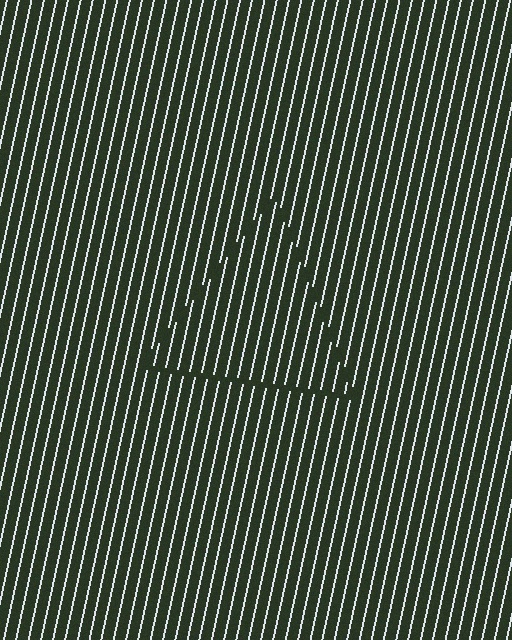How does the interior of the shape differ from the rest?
The interior of the shape contains the same grating, shifted by half a period — the contour is defined by the phase discontinuity where line-ends from the inner and outer gratings abut.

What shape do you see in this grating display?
An illusory triangle. The interior of the shape contains the same grating, shifted by half a period — the contour is defined by the phase discontinuity where line-ends from the inner and outer gratings abut.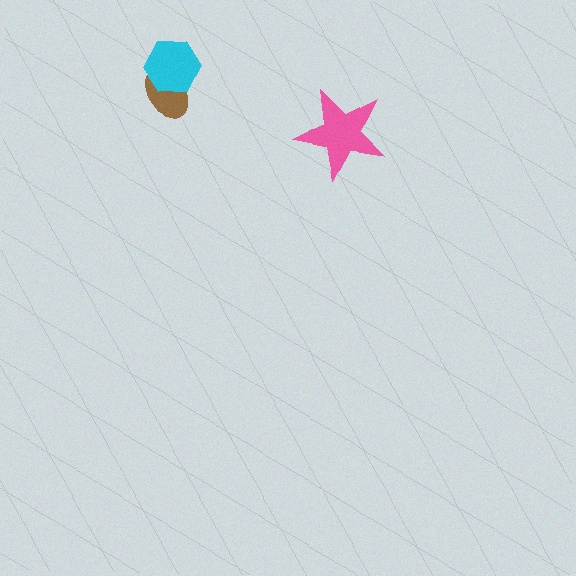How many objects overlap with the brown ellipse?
1 object overlaps with the brown ellipse.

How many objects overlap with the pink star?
0 objects overlap with the pink star.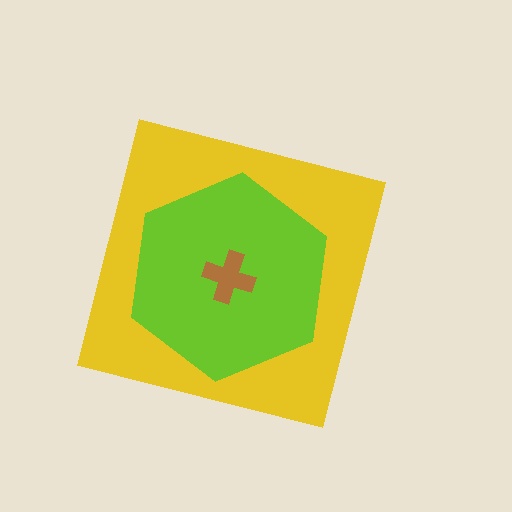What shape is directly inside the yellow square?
The lime hexagon.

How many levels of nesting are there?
3.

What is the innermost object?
The brown cross.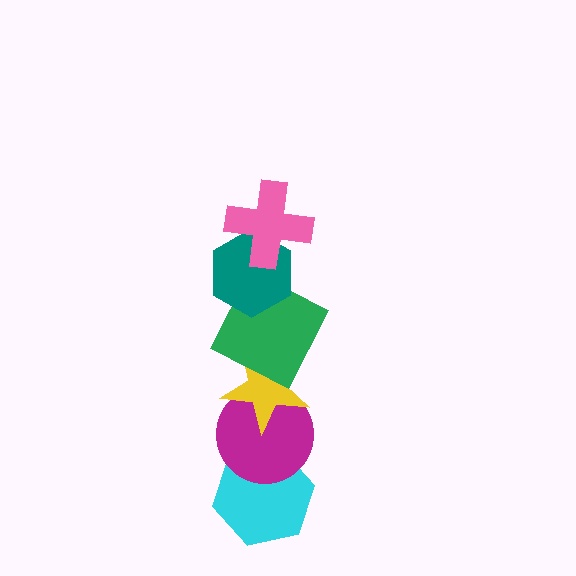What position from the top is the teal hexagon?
The teal hexagon is 2nd from the top.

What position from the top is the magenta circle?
The magenta circle is 5th from the top.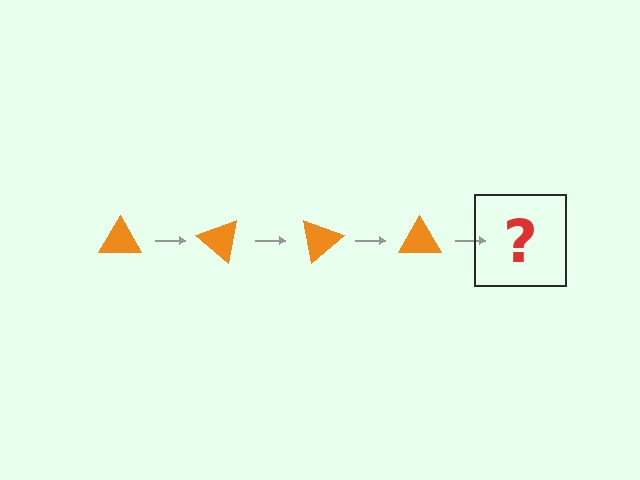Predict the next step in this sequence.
The next step is an orange triangle rotated 160 degrees.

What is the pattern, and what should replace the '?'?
The pattern is that the triangle rotates 40 degrees each step. The '?' should be an orange triangle rotated 160 degrees.